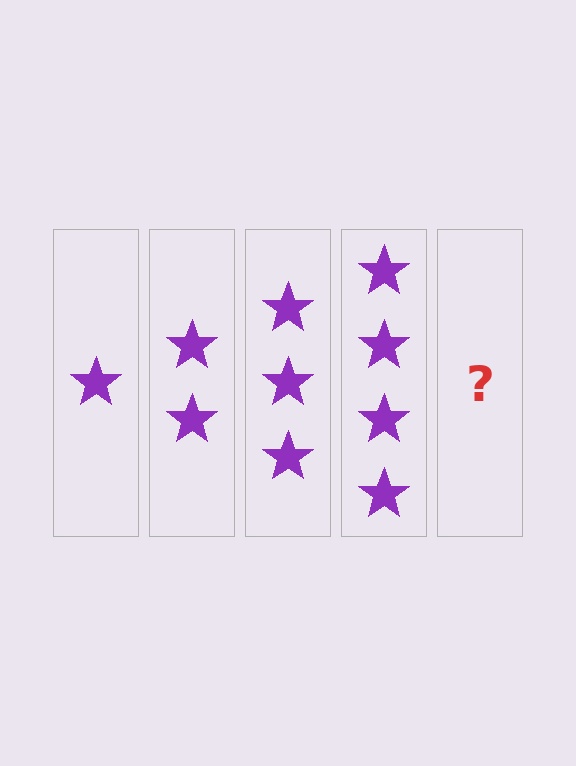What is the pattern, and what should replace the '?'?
The pattern is that each step adds one more star. The '?' should be 5 stars.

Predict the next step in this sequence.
The next step is 5 stars.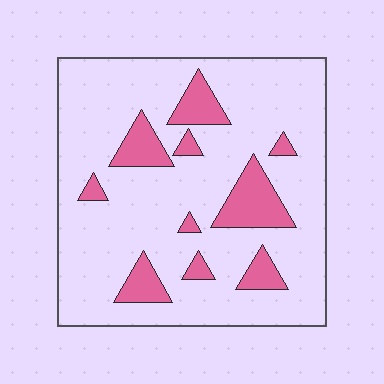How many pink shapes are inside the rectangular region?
10.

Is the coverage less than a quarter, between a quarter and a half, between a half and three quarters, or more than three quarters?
Less than a quarter.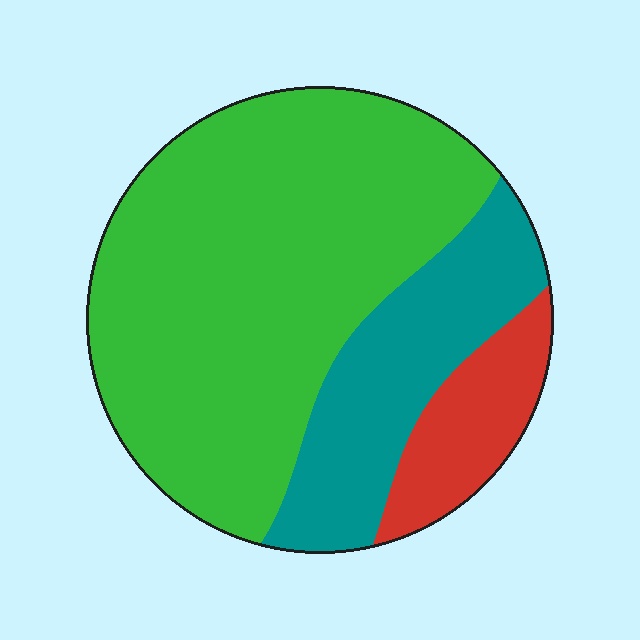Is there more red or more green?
Green.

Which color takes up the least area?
Red, at roughly 10%.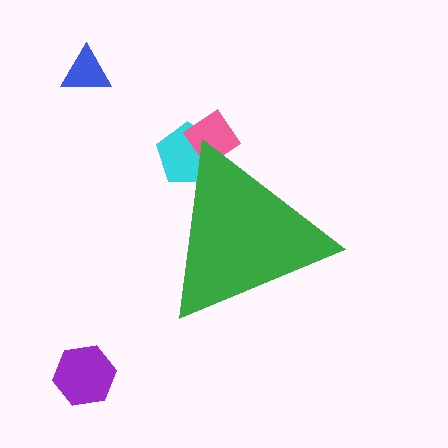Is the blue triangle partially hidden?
No, the blue triangle is fully visible.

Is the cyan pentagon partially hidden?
Yes, the cyan pentagon is partially hidden behind the green triangle.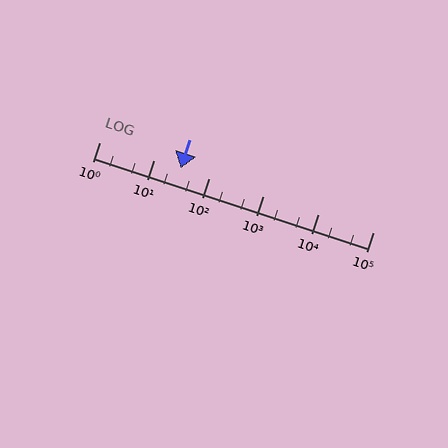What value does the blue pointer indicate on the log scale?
The pointer indicates approximately 30.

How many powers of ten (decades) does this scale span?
The scale spans 5 decades, from 1 to 100000.